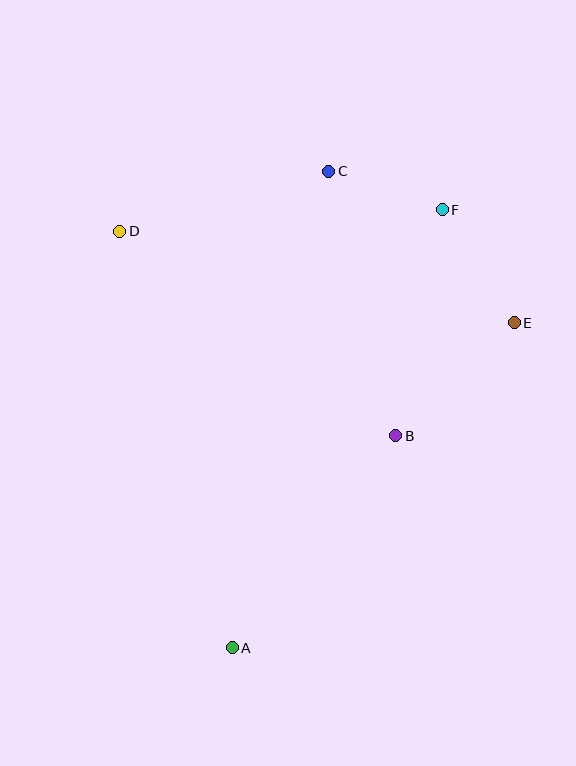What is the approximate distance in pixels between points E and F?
The distance between E and F is approximately 134 pixels.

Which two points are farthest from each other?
Points A and C are farthest from each other.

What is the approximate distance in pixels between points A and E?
The distance between A and E is approximately 430 pixels.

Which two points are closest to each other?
Points C and F are closest to each other.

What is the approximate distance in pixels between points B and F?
The distance between B and F is approximately 231 pixels.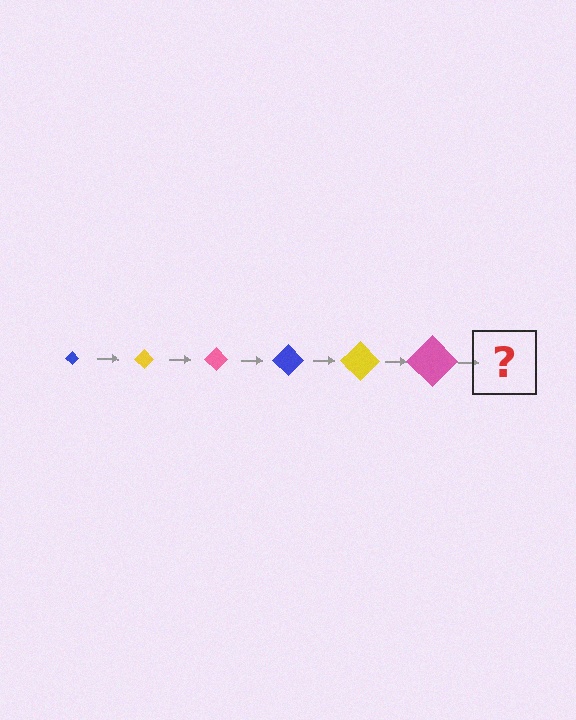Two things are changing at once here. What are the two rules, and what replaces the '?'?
The two rules are that the diamond grows larger each step and the color cycles through blue, yellow, and pink. The '?' should be a blue diamond, larger than the previous one.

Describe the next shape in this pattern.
It should be a blue diamond, larger than the previous one.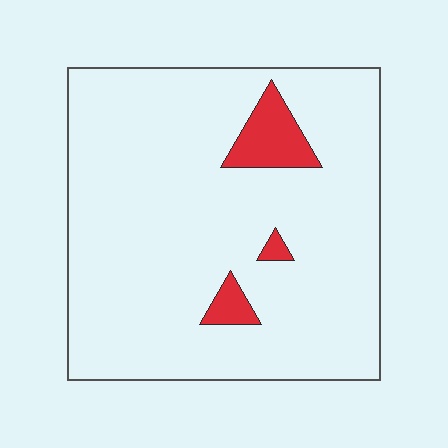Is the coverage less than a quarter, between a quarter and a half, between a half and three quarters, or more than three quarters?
Less than a quarter.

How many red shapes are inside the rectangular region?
3.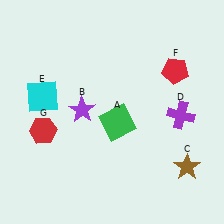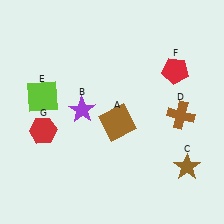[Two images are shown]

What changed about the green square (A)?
In Image 1, A is green. In Image 2, it changed to brown.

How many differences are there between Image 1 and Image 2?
There are 3 differences between the two images.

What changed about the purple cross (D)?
In Image 1, D is purple. In Image 2, it changed to brown.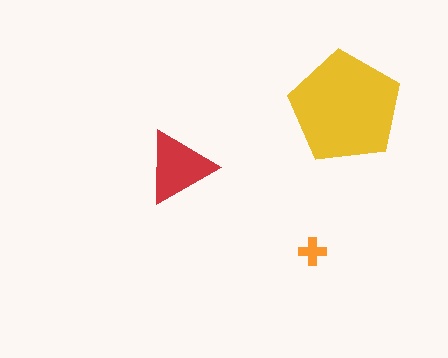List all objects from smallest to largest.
The orange cross, the red triangle, the yellow pentagon.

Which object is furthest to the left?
The red triangle is leftmost.